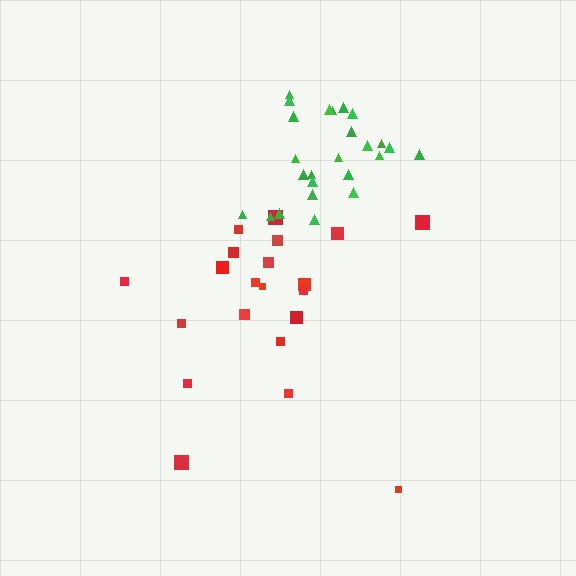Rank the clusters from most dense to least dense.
green, red.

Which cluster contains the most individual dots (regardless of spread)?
Green (25).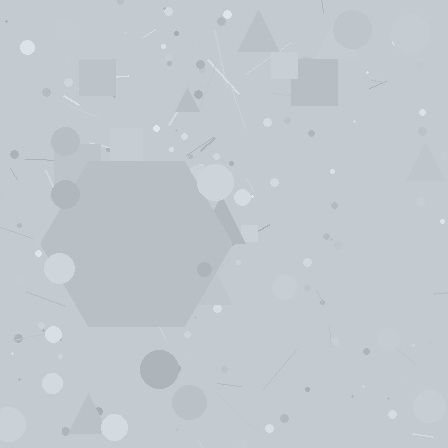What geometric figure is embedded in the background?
A hexagon is embedded in the background.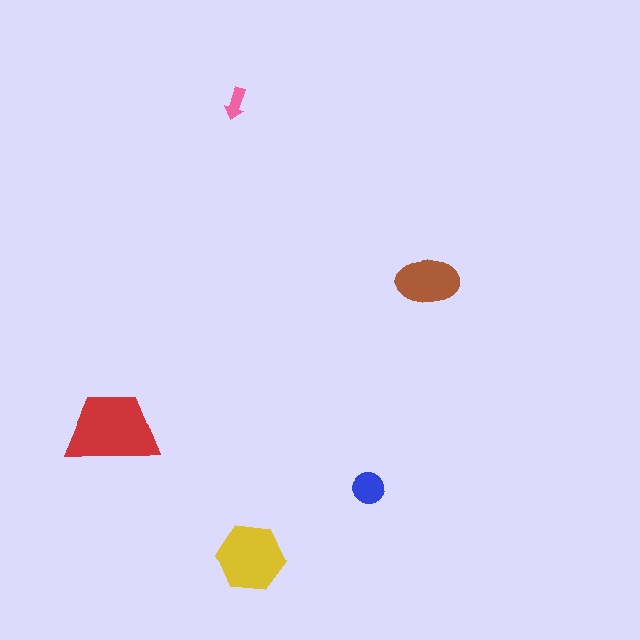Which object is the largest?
The red trapezoid.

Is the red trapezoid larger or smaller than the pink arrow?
Larger.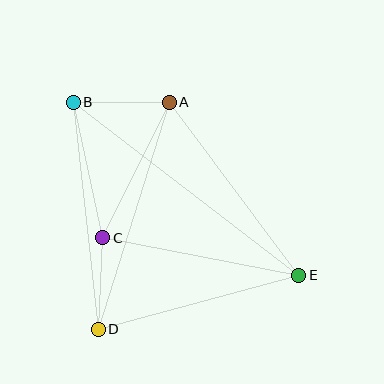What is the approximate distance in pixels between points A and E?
The distance between A and E is approximately 216 pixels.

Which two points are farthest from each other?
Points B and E are farthest from each other.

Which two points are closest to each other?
Points C and D are closest to each other.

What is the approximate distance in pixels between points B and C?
The distance between B and C is approximately 139 pixels.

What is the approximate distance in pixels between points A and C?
The distance between A and C is approximately 151 pixels.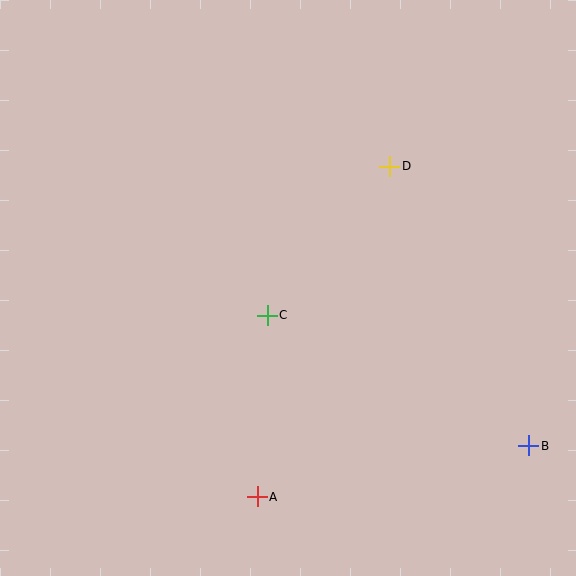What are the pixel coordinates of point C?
Point C is at (267, 315).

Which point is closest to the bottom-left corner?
Point A is closest to the bottom-left corner.